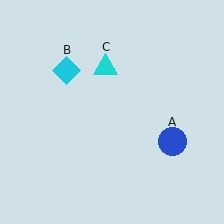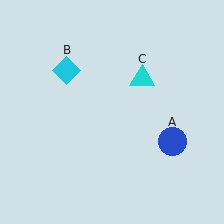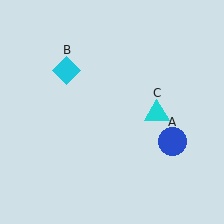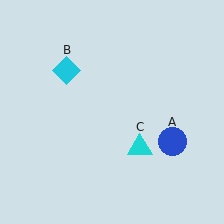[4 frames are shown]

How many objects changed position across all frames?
1 object changed position: cyan triangle (object C).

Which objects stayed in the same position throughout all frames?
Blue circle (object A) and cyan diamond (object B) remained stationary.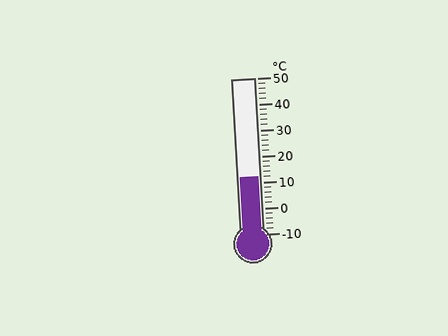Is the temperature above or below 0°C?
The temperature is above 0°C.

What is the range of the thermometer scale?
The thermometer scale ranges from -10°C to 50°C.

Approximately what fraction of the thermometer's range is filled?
The thermometer is filled to approximately 35% of its range.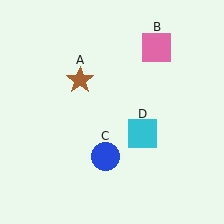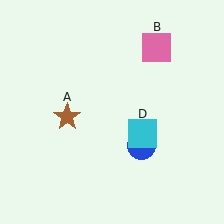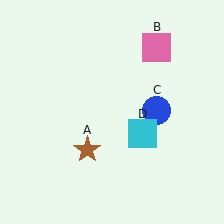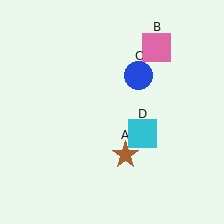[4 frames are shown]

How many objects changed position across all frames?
2 objects changed position: brown star (object A), blue circle (object C).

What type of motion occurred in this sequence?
The brown star (object A), blue circle (object C) rotated counterclockwise around the center of the scene.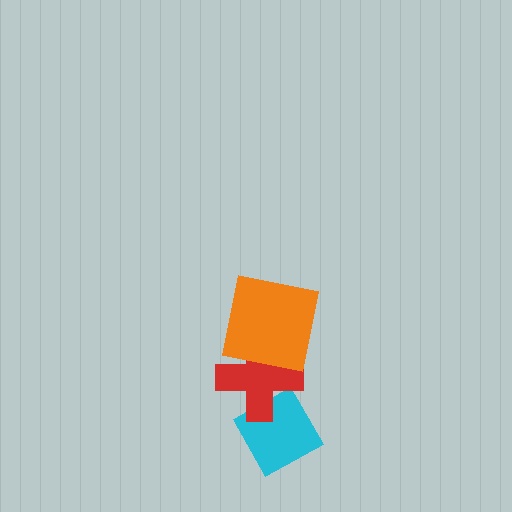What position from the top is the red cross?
The red cross is 2nd from the top.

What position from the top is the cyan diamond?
The cyan diamond is 3rd from the top.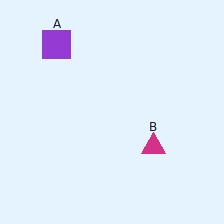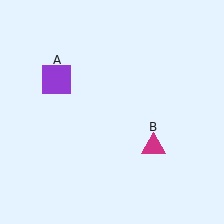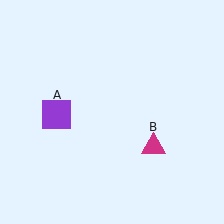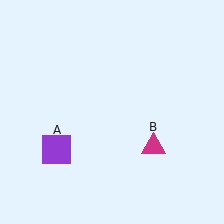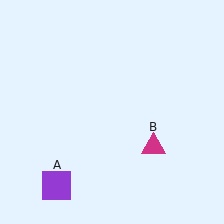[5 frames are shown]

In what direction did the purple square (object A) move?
The purple square (object A) moved down.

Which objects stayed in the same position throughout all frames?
Magenta triangle (object B) remained stationary.